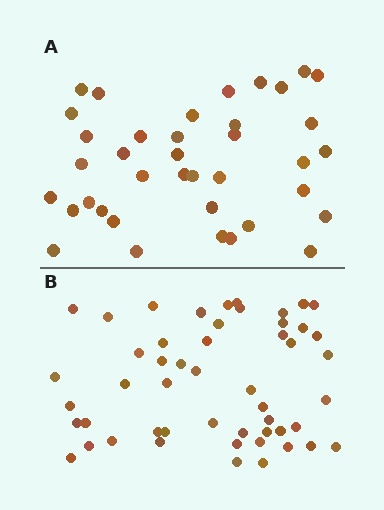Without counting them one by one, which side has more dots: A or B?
Region B (the bottom region) has more dots.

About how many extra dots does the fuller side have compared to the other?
Region B has approximately 15 more dots than region A.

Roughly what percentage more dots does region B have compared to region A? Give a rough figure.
About 35% more.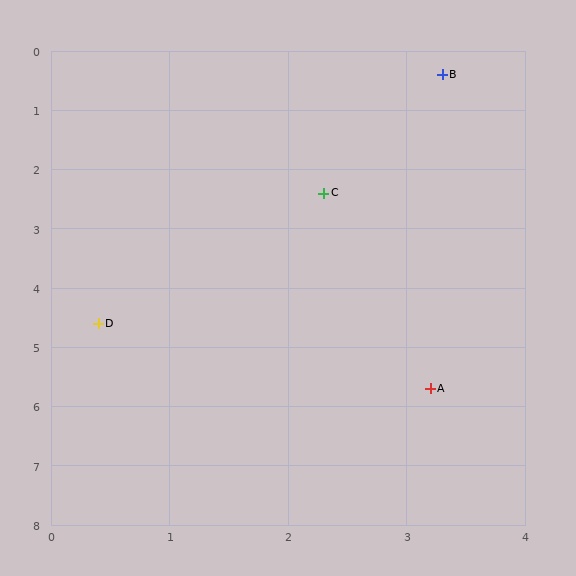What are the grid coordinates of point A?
Point A is at approximately (3.2, 5.7).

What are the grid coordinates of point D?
Point D is at approximately (0.4, 4.6).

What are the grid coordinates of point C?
Point C is at approximately (2.3, 2.4).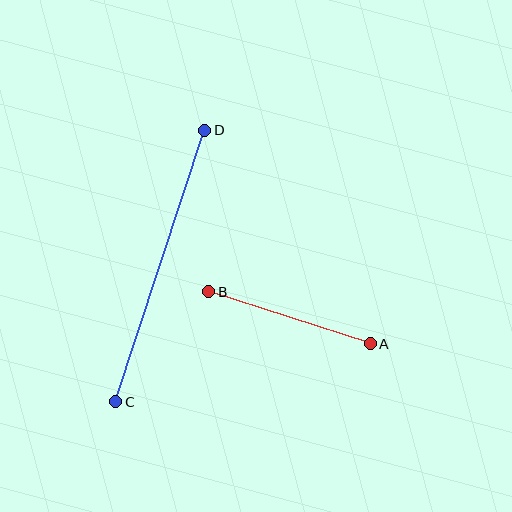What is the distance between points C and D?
The distance is approximately 286 pixels.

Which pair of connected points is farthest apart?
Points C and D are farthest apart.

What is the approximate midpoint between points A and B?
The midpoint is at approximately (289, 318) pixels.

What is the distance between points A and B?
The distance is approximately 170 pixels.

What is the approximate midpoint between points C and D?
The midpoint is at approximately (160, 266) pixels.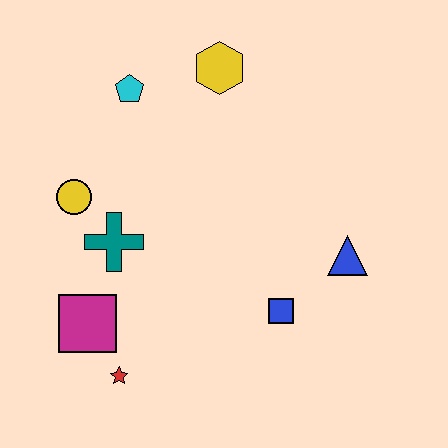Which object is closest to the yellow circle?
The teal cross is closest to the yellow circle.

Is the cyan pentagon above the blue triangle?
Yes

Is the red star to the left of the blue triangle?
Yes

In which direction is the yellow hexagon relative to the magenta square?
The yellow hexagon is above the magenta square.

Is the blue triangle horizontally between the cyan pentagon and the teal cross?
No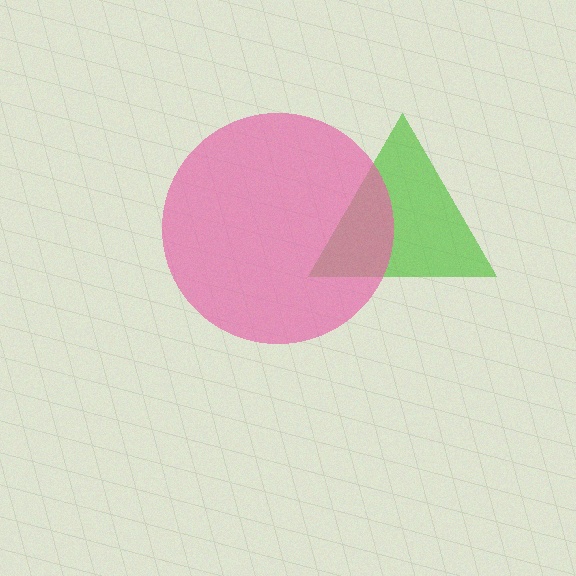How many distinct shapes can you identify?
There are 2 distinct shapes: a lime triangle, a pink circle.